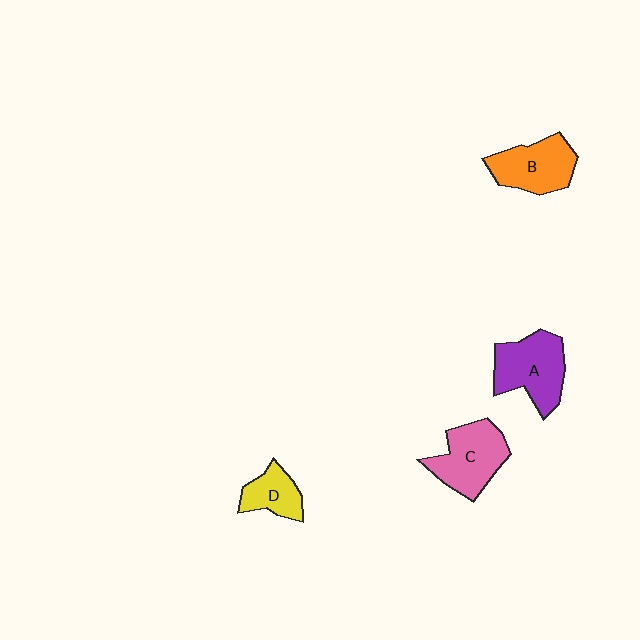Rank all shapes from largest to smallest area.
From largest to smallest: A (purple), C (pink), B (orange), D (yellow).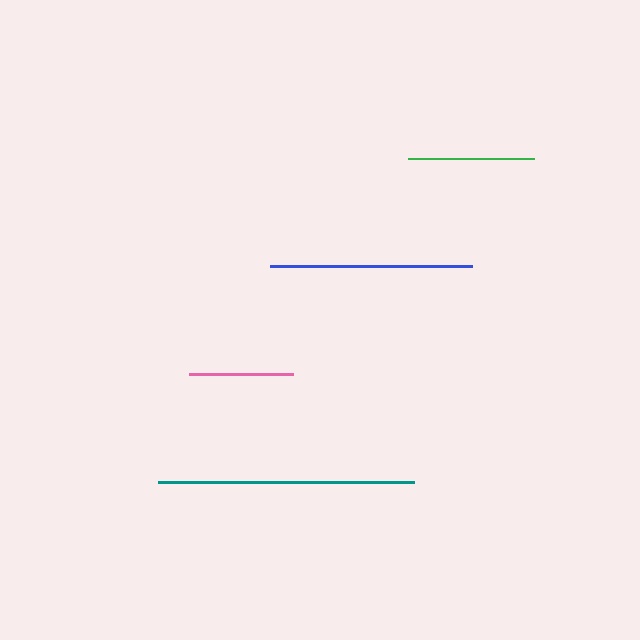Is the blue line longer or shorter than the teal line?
The teal line is longer than the blue line.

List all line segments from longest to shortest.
From longest to shortest: teal, blue, green, pink.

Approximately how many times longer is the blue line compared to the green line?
The blue line is approximately 1.6 times the length of the green line.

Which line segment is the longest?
The teal line is the longest at approximately 257 pixels.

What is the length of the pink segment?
The pink segment is approximately 104 pixels long.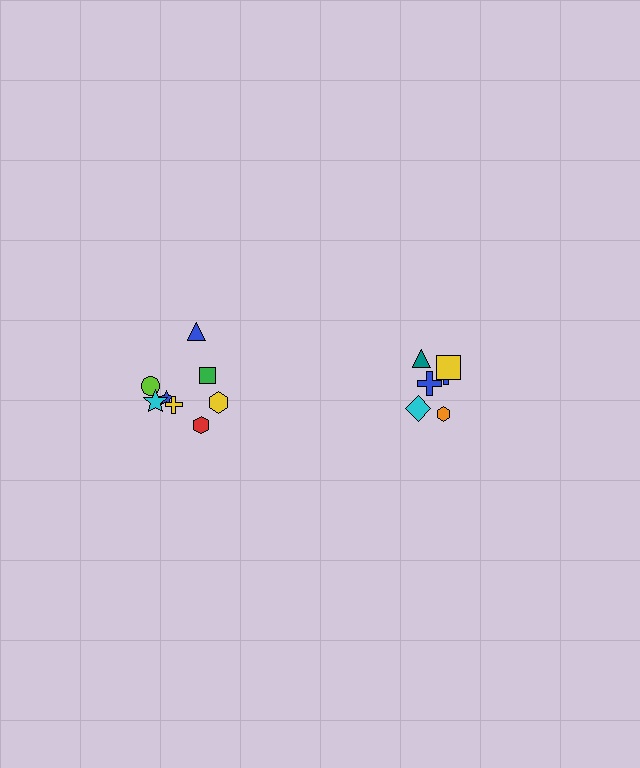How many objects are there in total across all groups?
There are 14 objects.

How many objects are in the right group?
There are 6 objects.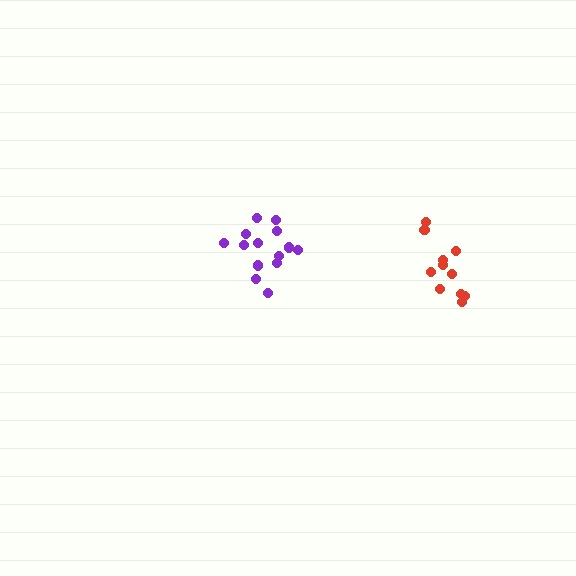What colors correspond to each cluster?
The clusters are colored: red, purple.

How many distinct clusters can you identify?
There are 2 distinct clusters.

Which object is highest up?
The purple cluster is topmost.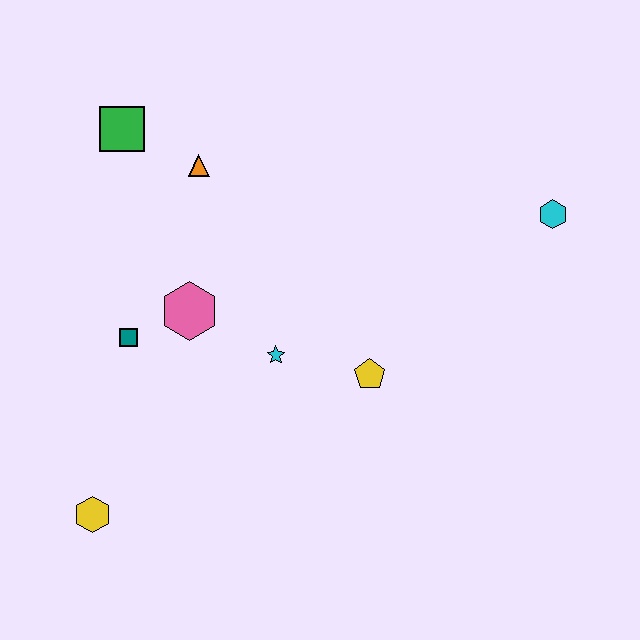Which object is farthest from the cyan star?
The cyan hexagon is farthest from the cyan star.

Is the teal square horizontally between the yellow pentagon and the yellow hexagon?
Yes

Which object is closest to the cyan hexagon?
The yellow pentagon is closest to the cyan hexagon.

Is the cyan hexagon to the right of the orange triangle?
Yes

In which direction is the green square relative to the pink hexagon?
The green square is above the pink hexagon.